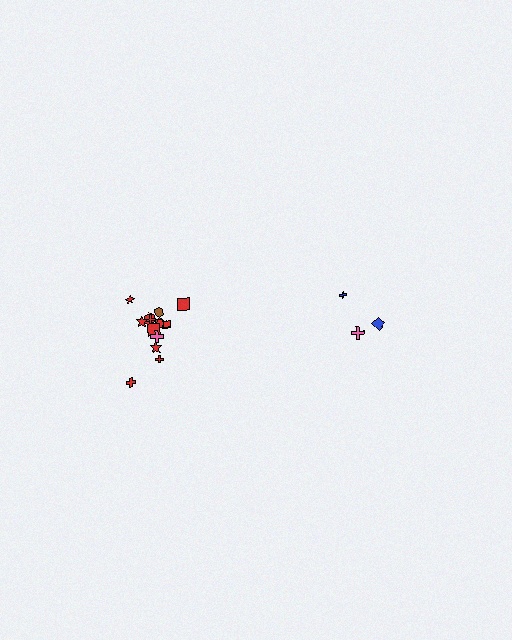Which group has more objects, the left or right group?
The left group.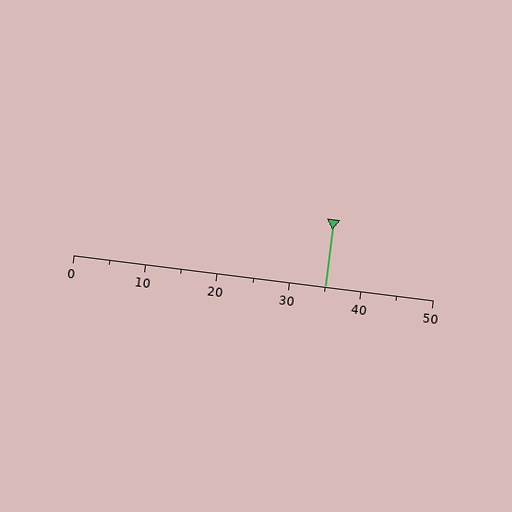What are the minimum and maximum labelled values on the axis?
The axis runs from 0 to 50.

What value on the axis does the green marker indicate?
The marker indicates approximately 35.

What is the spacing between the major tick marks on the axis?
The major ticks are spaced 10 apart.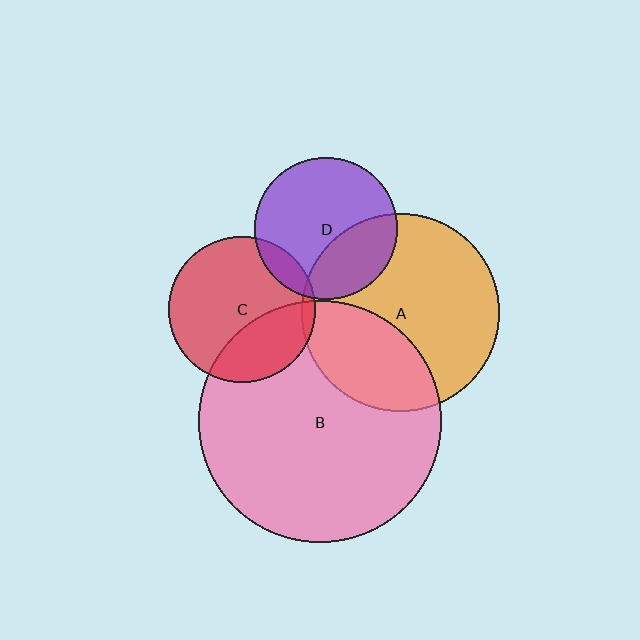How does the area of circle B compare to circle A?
Approximately 1.5 times.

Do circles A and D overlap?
Yes.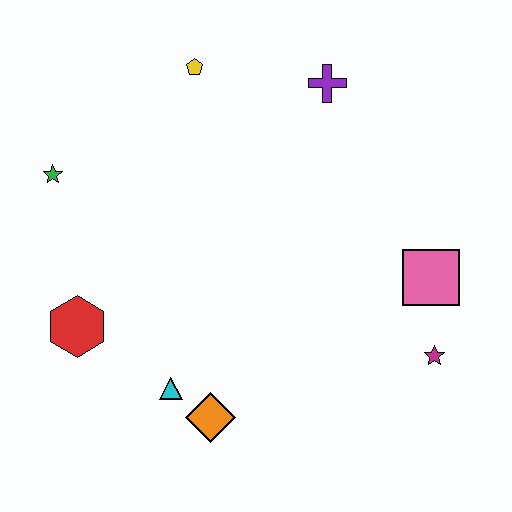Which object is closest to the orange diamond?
The cyan triangle is closest to the orange diamond.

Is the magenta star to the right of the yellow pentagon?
Yes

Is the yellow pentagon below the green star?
No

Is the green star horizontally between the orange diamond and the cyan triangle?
No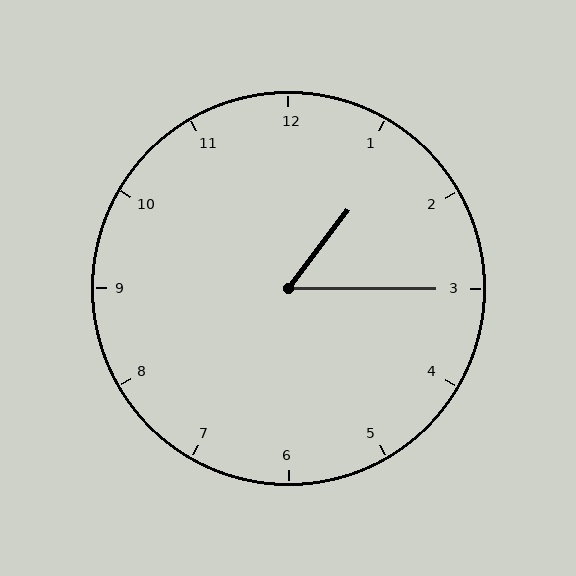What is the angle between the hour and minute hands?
Approximately 52 degrees.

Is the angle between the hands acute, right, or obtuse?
It is acute.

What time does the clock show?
1:15.